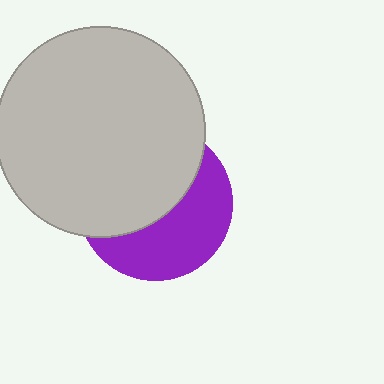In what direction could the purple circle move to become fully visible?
The purple circle could move down. That would shift it out from behind the light gray circle entirely.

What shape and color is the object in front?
The object in front is a light gray circle.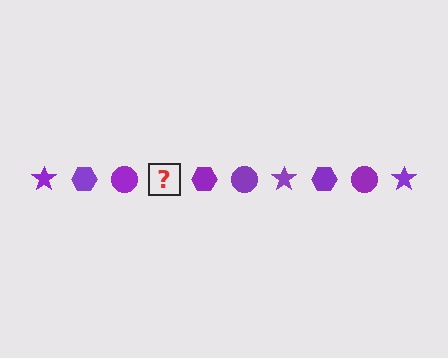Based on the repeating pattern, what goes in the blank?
The blank should be a purple star.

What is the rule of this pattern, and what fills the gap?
The rule is that the pattern cycles through star, hexagon, circle shapes in purple. The gap should be filled with a purple star.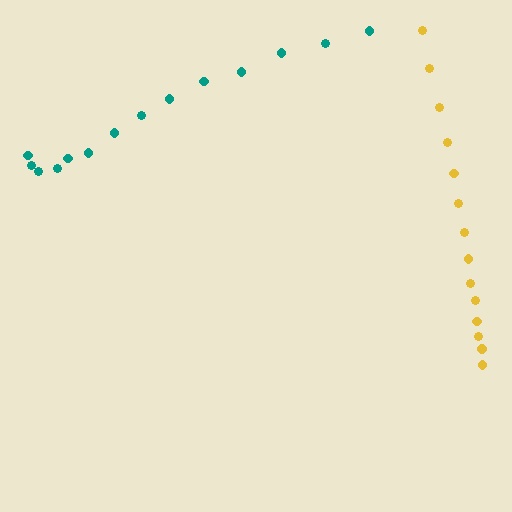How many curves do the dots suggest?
There are 2 distinct paths.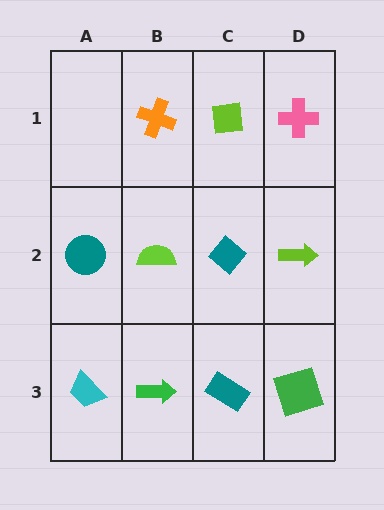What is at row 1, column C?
A lime square.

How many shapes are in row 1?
3 shapes.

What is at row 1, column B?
An orange cross.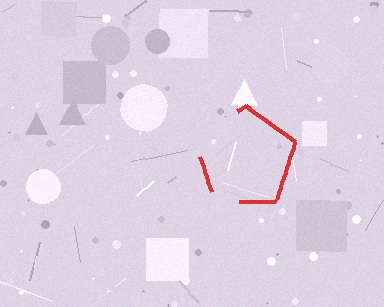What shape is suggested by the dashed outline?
The dashed outline suggests a pentagon.